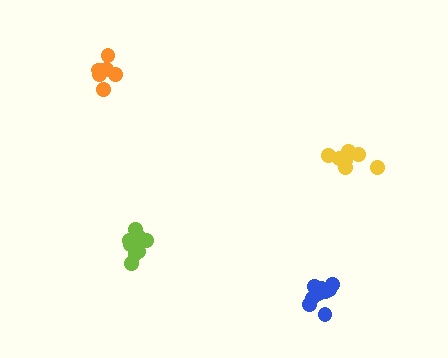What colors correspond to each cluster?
The clusters are colored: lime, blue, yellow, orange.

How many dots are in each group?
Group 1: 10 dots, Group 2: 11 dots, Group 3: 8 dots, Group 4: 7 dots (36 total).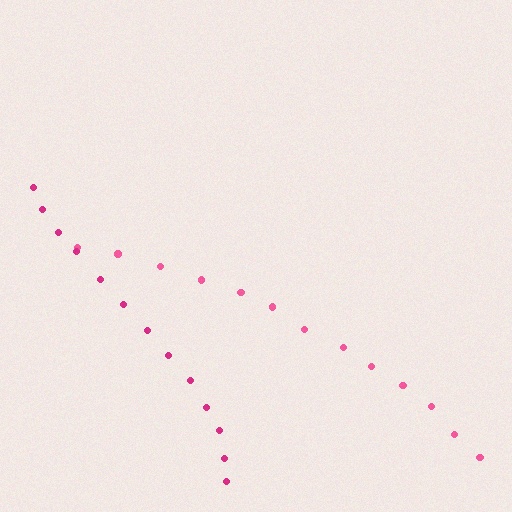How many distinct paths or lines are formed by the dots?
There are 2 distinct paths.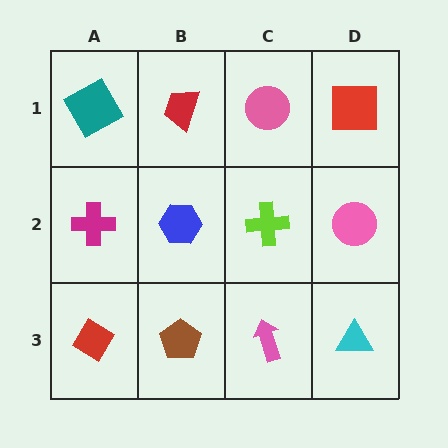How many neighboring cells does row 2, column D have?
3.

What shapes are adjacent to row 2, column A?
A teal square (row 1, column A), a red diamond (row 3, column A), a blue hexagon (row 2, column B).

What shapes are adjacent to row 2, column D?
A red square (row 1, column D), a cyan triangle (row 3, column D), a lime cross (row 2, column C).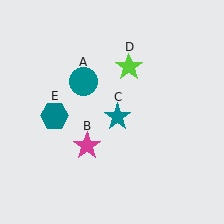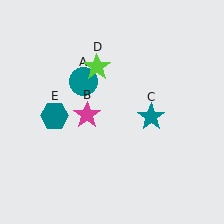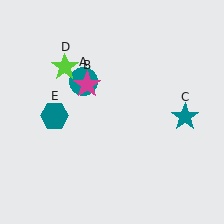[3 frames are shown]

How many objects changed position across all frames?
3 objects changed position: magenta star (object B), teal star (object C), lime star (object D).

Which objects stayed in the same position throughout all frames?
Teal circle (object A) and teal hexagon (object E) remained stationary.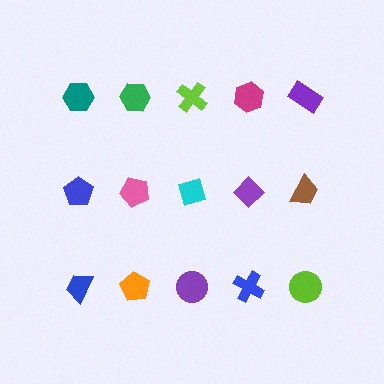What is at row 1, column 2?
A green hexagon.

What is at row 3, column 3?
A purple circle.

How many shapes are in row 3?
5 shapes.